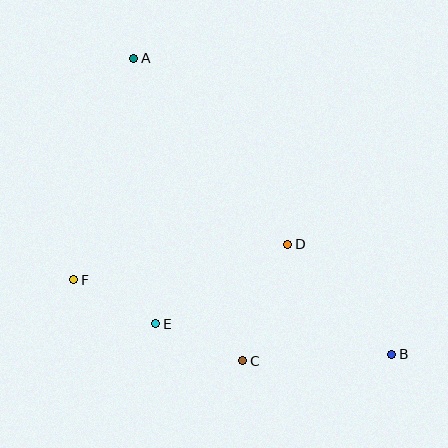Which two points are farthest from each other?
Points A and B are farthest from each other.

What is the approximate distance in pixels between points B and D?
The distance between B and D is approximately 152 pixels.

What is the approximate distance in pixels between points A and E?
The distance between A and E is approximately 266 pixels.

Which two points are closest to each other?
Points E and F are closest to each other.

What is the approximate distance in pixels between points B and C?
The distance between B and C is approximately 149 pixels.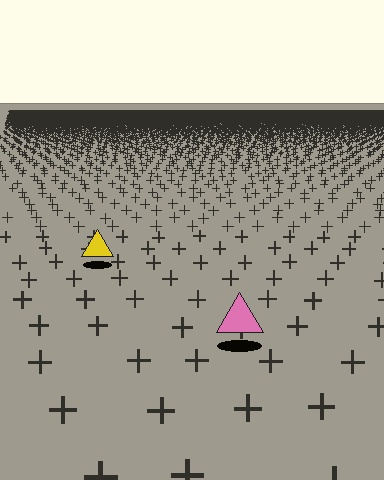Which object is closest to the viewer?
The pink triangle is closest. The texture marks near it are larger and more spread out.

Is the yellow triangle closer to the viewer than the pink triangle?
No. The pink triangle is closer — you can tell from the texture gradient: the ground texture is coarser near it.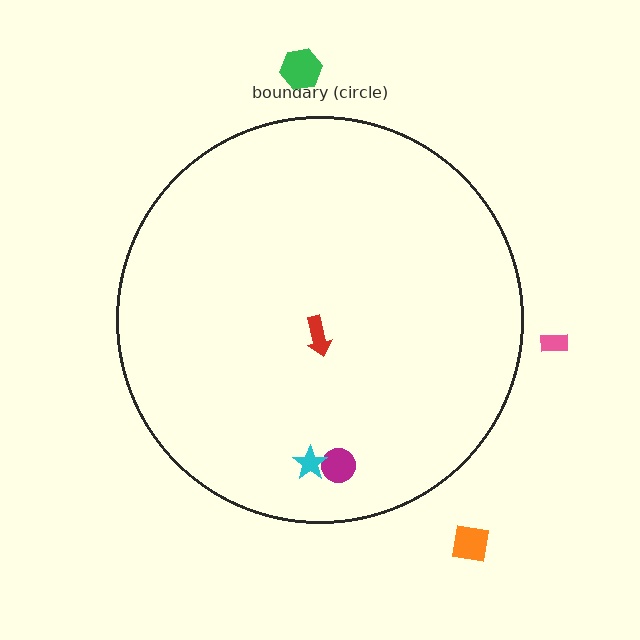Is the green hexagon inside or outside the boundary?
Outside.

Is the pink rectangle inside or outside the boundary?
Outside.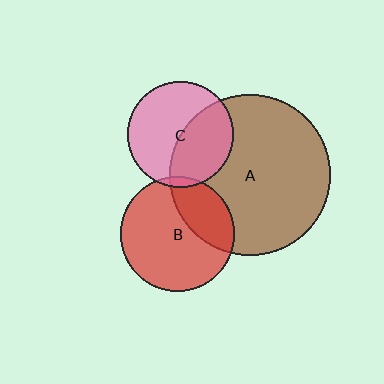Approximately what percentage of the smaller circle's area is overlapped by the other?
Approximately 45%.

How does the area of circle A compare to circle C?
Approximately 2.3 times.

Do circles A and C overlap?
Yes.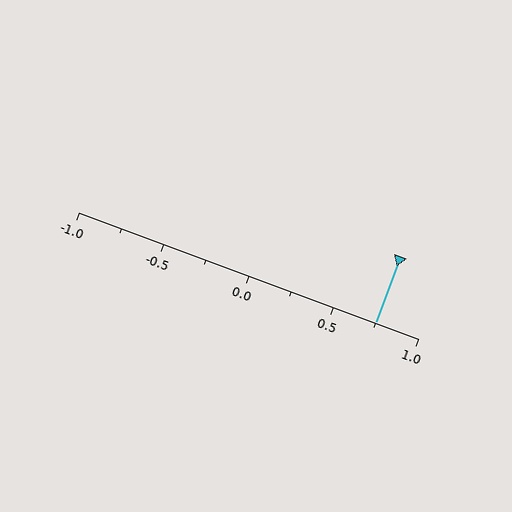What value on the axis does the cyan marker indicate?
The marker indicates approximately 0.75.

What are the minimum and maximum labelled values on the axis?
The axis runs from -1.0 to 1.0.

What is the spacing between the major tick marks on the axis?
The major ticks are spaced 0.5 apart.